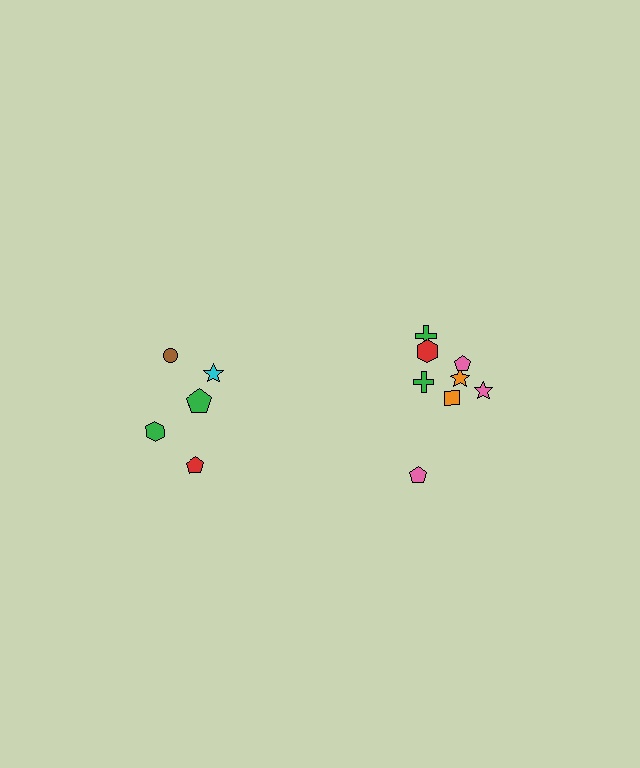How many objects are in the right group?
There are 8 objects.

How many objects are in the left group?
There are 5 objects.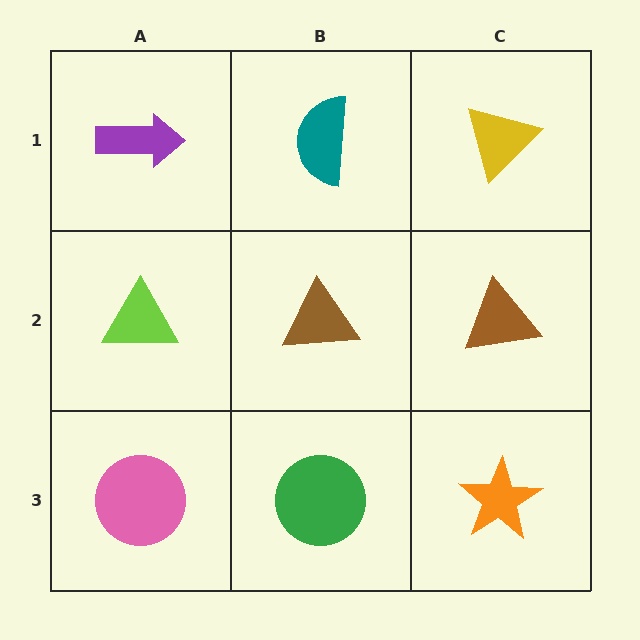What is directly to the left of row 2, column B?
A lime triangle.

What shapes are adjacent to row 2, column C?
A yellow triangle (row 1, column C), an orange star (row 3, column C), a brown triangle (row 2, column B).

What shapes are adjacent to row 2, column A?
A purple arrow (row 1, column A), a pink circle (row 3, column A), a brown triangle (row 2, column B).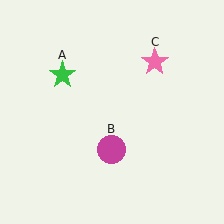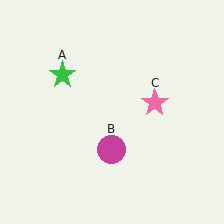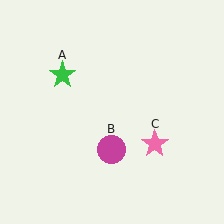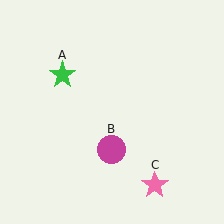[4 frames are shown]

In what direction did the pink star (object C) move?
The pink star (object C) moved down.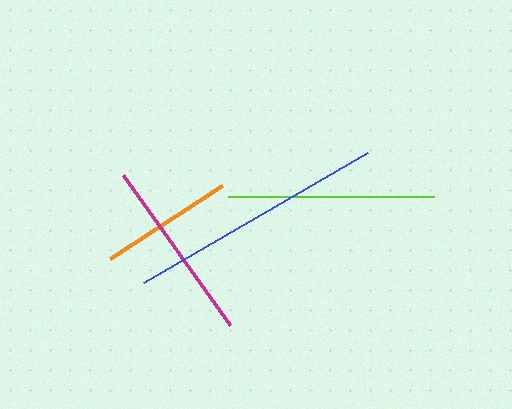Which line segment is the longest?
The blue line is the longest at approximately 259 pixels.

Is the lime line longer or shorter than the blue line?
The blue line is longer than the lime line.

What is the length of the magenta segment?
The magenta segment is approximately 184 pixels long.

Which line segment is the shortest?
The orange line is the shortest at approximately 134 pixels.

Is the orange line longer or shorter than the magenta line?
The magenta line is longer than the orange line.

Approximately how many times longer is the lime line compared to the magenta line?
The lime line is approximately 1.1 times the length of the magenta line.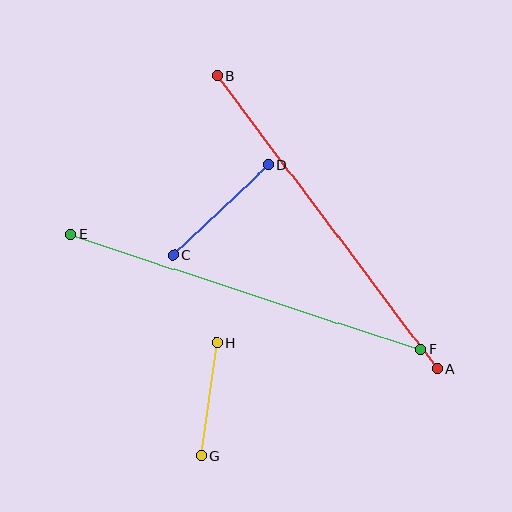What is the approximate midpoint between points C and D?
The midpoint is at approximately (221, 210) pixels.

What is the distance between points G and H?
The distance is approximately 114 pixels.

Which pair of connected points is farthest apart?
Points E and F are farthest apart.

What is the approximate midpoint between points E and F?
The midpoint is at approximately (246, 292) pixels.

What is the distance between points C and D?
The distance is approximately 132 pixels.